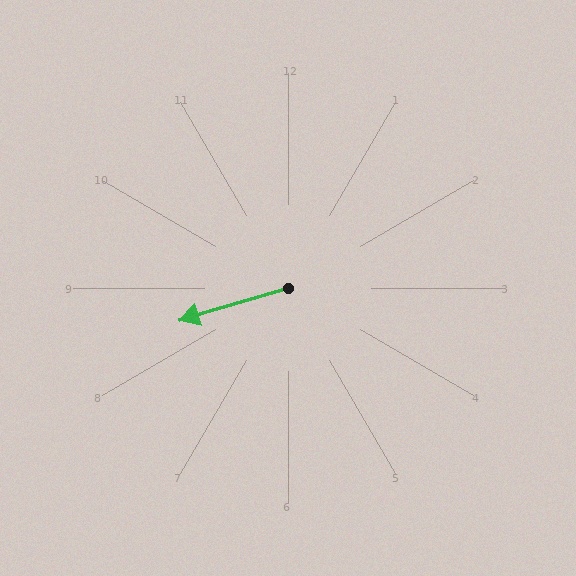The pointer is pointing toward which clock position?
Roughly 8 o'clock.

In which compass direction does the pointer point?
West.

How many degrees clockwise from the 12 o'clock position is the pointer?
Approximately 253 degrees.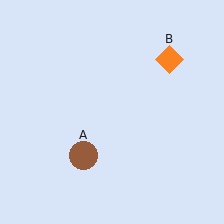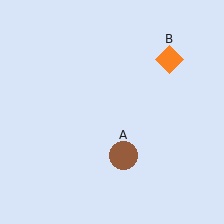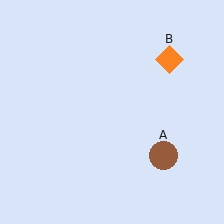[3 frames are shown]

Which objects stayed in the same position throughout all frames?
Orange diamond (object B) remained stationary.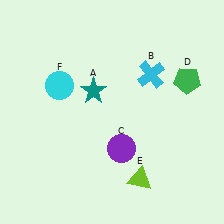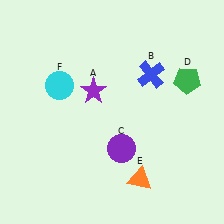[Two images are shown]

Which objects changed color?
A changed from teal to purple. B changed from cyan to blue. E changed from lime to orange.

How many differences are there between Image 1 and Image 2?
There are 3 differences between the two images.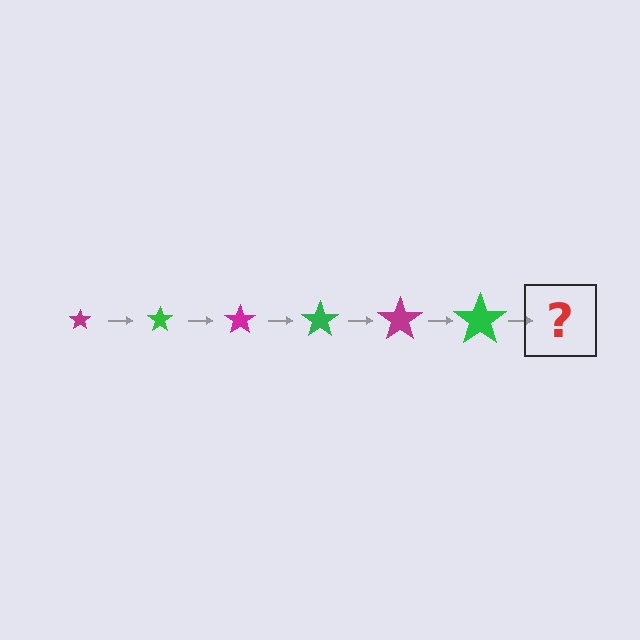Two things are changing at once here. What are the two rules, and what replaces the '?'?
The two rules are that the star grows larger each step and the color cycles through magenta and green. The '?' should be a magenta star, larger than the previous one.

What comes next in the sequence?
The next element should be a magenta star, larger than the previous one.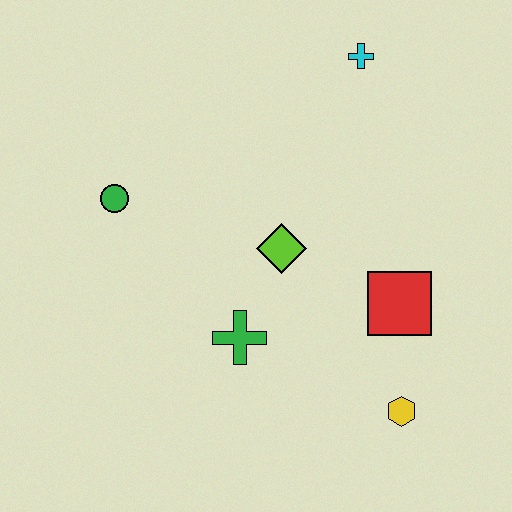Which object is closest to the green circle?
The lime diamond is closest to the green circle.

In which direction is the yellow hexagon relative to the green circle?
The yellow hexagon is to the right of the green circle.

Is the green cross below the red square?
Yes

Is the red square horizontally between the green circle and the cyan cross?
No